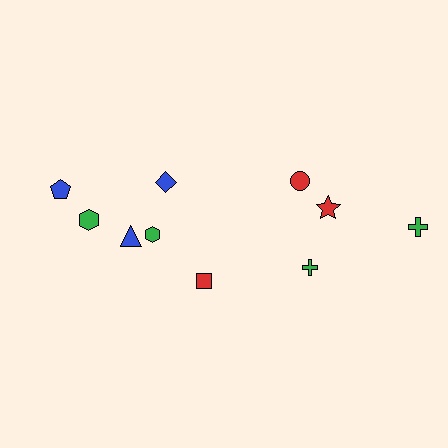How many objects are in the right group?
There are 4 objects.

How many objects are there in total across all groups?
There are 10 objects.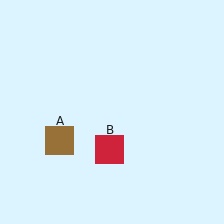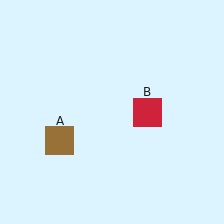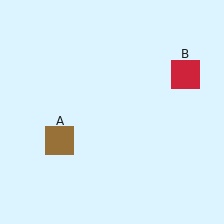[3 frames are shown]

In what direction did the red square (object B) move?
The red square (object B) moved up and to the right.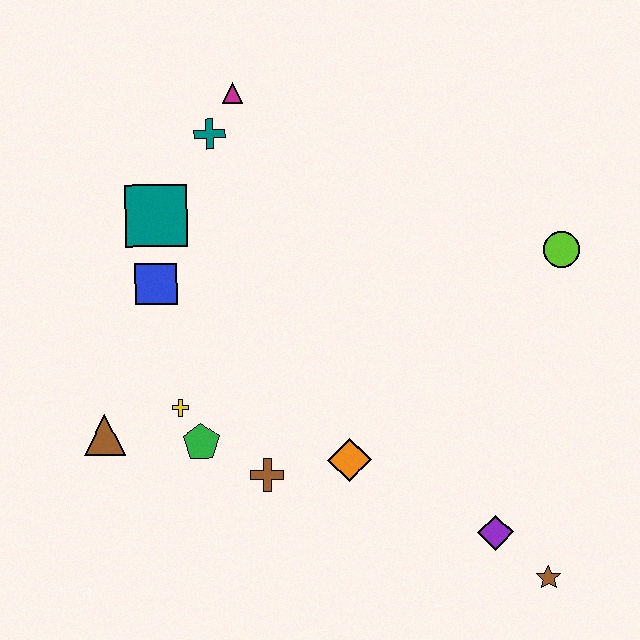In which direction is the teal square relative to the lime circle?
The teal square is to the left of the lime circle.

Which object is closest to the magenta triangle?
The teal cross is closest to the magenta triangle.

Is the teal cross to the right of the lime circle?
No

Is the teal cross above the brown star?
Yes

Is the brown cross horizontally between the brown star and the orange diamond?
No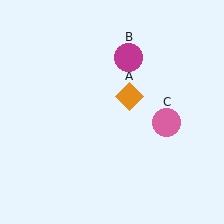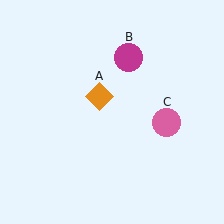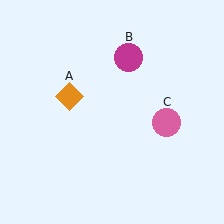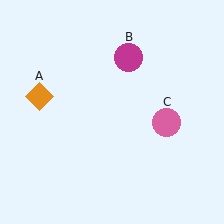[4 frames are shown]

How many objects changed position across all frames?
1 object changed position: orange diamond (object A).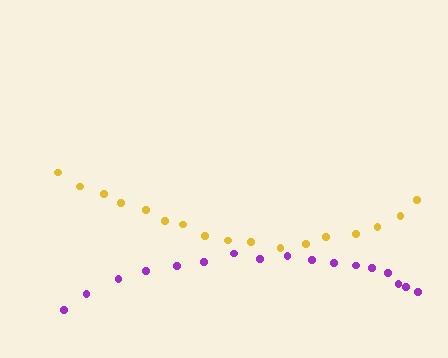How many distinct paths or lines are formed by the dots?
There are 2 distinct paths.